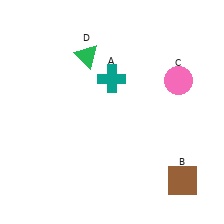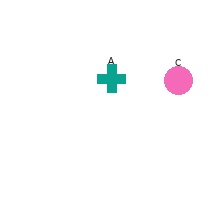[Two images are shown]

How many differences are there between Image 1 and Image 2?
There are 2 differences between the two images.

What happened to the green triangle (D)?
The green triangle (D) was removed in Image 2. It was in the top-left area of Image 1.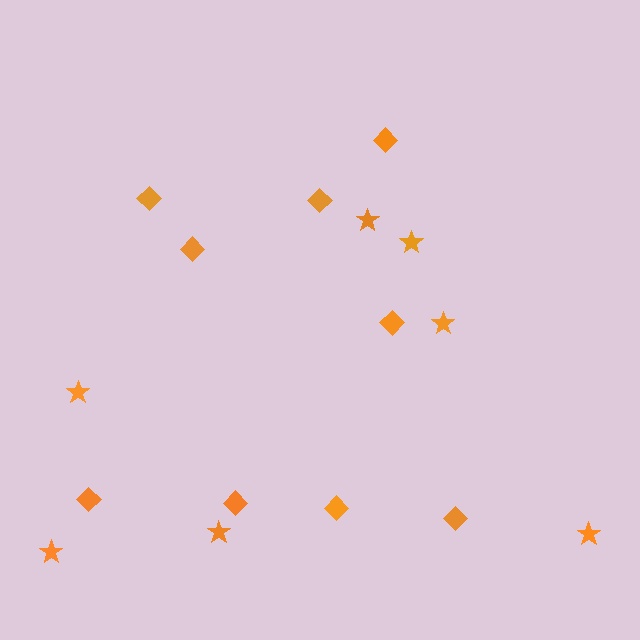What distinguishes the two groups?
There are 2 groups: one group of diamonds (9) and one group of stars (7).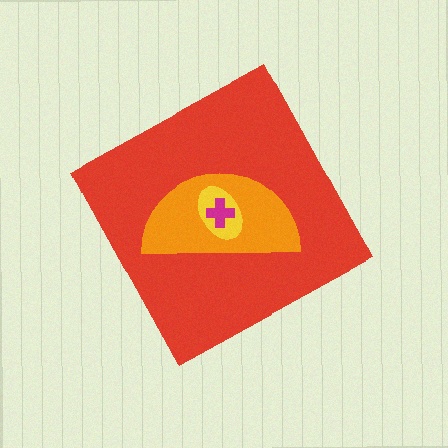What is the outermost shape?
The red diamond.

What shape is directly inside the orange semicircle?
The yellow ellipse.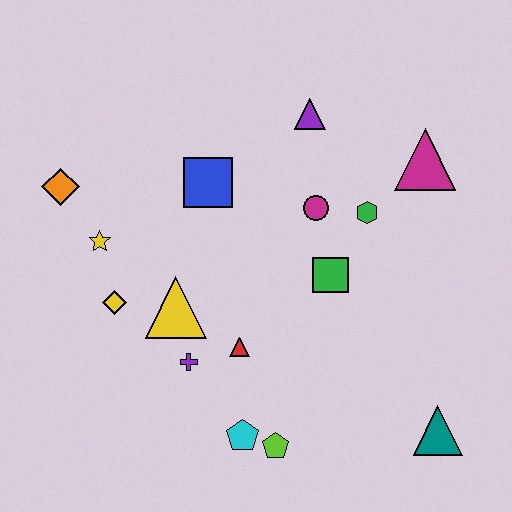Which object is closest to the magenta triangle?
The green hexagon is closest to the magenta triangle.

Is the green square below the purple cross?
No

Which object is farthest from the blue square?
The teal triangle is farthest from the blue square.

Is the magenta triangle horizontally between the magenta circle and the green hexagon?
No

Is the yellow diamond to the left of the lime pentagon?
Yes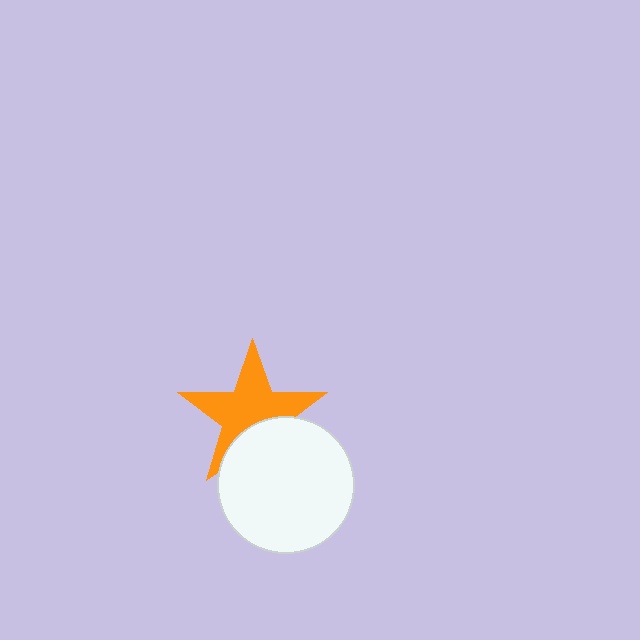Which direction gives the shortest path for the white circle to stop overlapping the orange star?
Moving down gives the shortest separation.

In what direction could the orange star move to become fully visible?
The orange star could move up. That would shift it out from behind the white circle entirely.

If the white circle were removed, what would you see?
You would see the complete orange star.